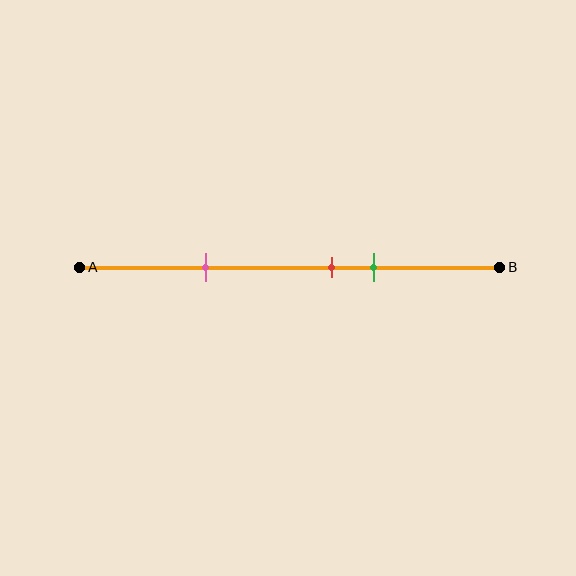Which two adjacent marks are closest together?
The red and green marks are the closest adjacent pair.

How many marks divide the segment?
There are 3 marks dividing the segment.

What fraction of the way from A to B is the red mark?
The red mark is approximately 60% (0.6) of the way from A to B.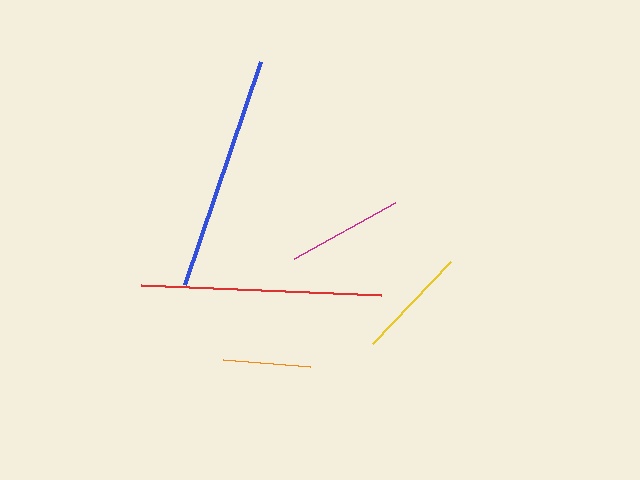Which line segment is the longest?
The red line is the longest at approximately 240 pixels.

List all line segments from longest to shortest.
From longest to shortest: red, blue, magenta, yellow, orange.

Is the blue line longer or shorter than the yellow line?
The blue line is longer than the yellow line.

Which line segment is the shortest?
The orange line is the shortest at approximately 87 pixels.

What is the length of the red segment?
The red segment is approximately 240 pixels long.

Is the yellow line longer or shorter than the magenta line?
The magenta line is longer than the yellow line.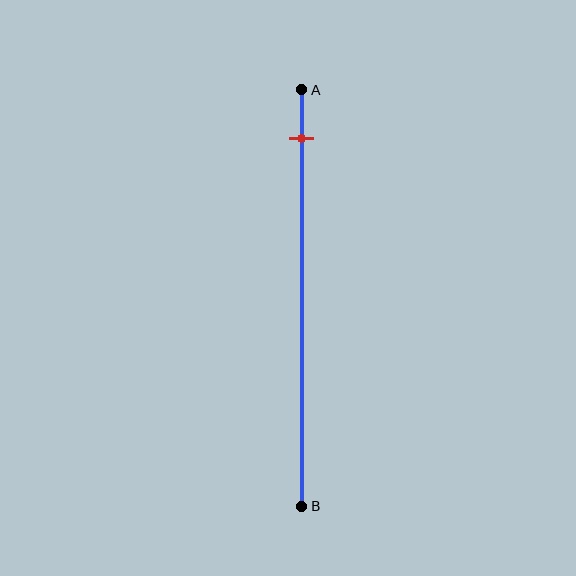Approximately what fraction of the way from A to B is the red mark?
The red mark is approximately 10% of the way from A to B.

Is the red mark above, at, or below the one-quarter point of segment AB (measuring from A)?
The red mark is above the one-quarter point of segment AB.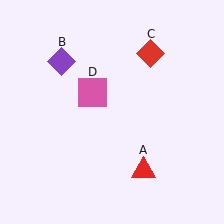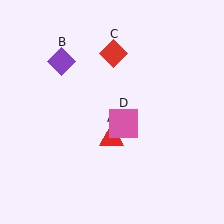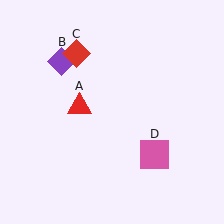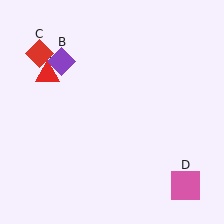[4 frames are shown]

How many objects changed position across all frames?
3 objects changed position: red triangle (object A), red diamond (object C), pink square (object D).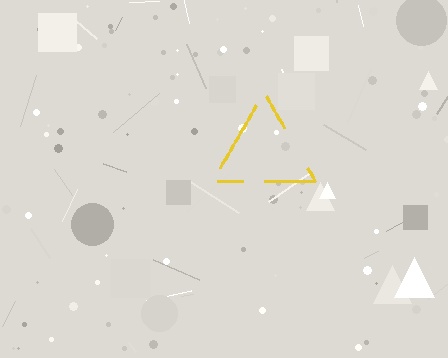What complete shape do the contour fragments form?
The contour fragments form a triangle.